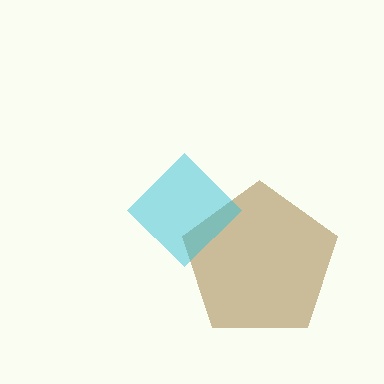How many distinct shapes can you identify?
There are 2 distinct shapes: a brown pentagon, a cyan diamond.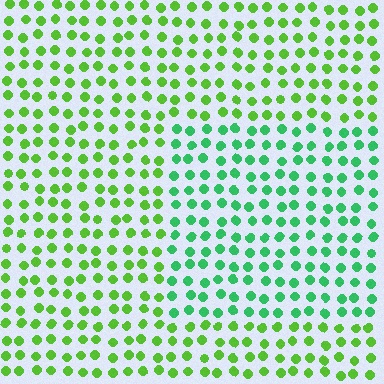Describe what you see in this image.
The image is filled with small lime elements in a uniform arrangement. A rectangle-shaped region is visible where the elements are tinted to a slightly different hue, forming a subtle color boundary.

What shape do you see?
I see a rectangle.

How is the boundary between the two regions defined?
The boundary is defined purely by a slight shift in hue (about 36 degrees). Spacing, size, and orientation are identical on both sides.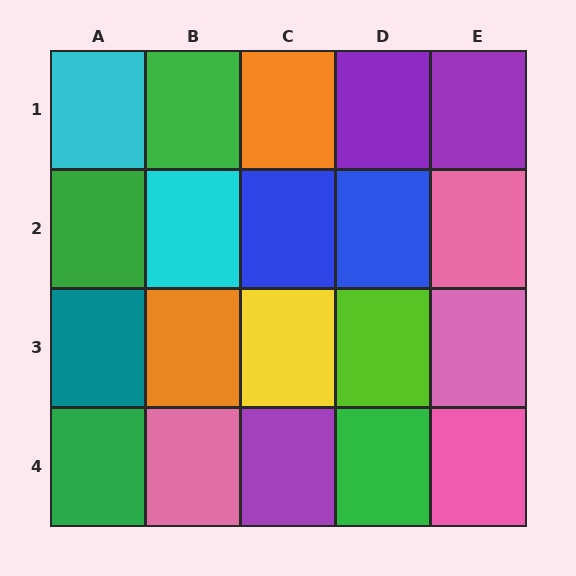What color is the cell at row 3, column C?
Yellow.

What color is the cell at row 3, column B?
Orange.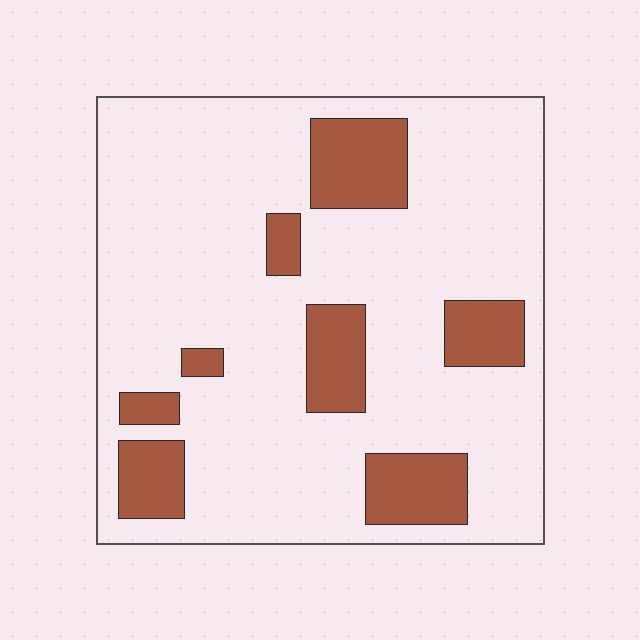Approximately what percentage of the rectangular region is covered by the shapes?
Approximately 20%.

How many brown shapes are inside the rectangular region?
8.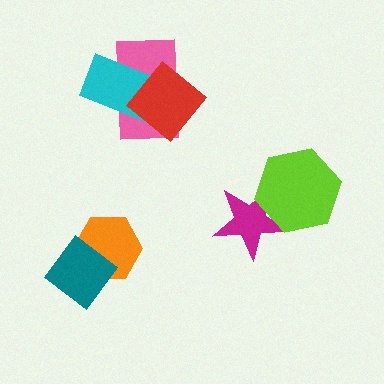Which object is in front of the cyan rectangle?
The red diamond is in front of the cyan rectangle.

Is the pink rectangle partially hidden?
Yes, it is partially covered by another shape.